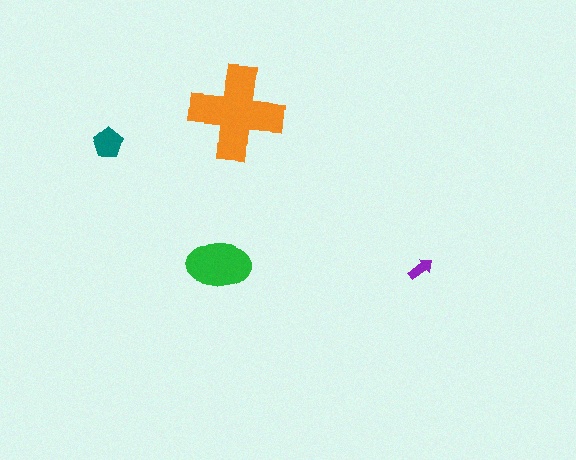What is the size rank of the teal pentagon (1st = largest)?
3rd.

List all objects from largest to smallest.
The orange cross, the green ellipse, the teal pentagon, the purple arrow.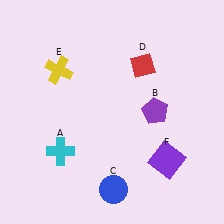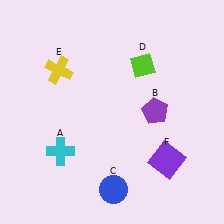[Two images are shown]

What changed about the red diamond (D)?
In Image 1, D is red. In Image 2, it changed to lime.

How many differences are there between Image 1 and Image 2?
There is 1 difference between the two images.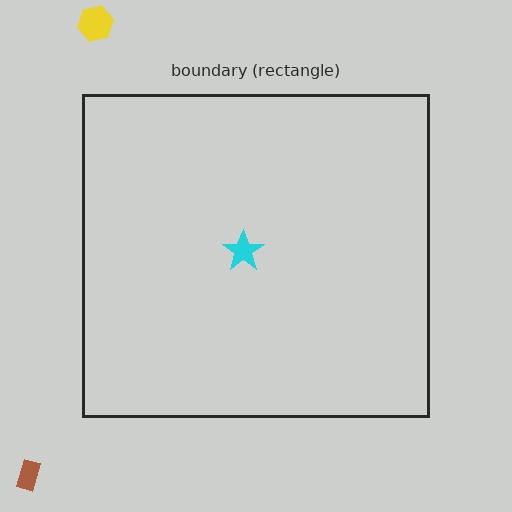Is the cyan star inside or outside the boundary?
Inside.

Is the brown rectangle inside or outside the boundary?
Outside.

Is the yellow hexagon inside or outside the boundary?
Outside.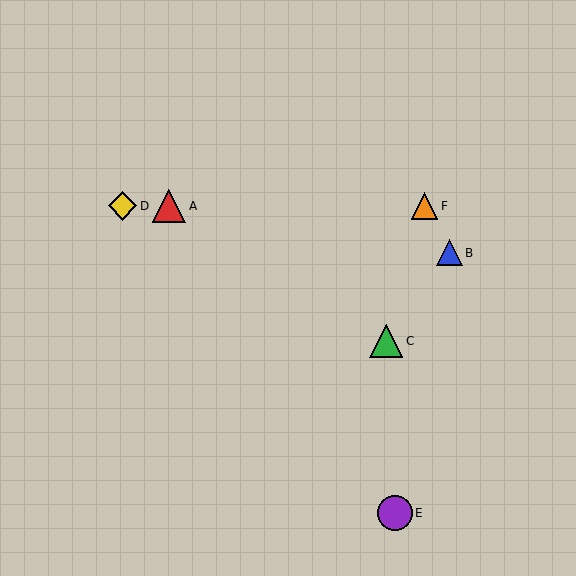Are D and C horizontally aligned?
No, D is at y≈206 and C is at y≈341.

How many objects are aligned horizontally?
3 objects (A, D, F) are aligned horizontally.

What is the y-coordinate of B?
Object B is at y≈253.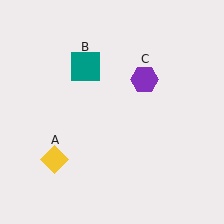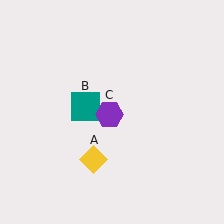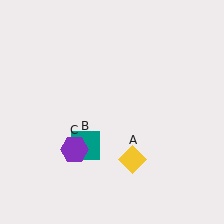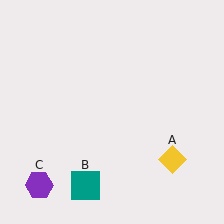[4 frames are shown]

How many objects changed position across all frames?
3 objects changed position: yellow diamond (object A), teal square (object B), purple hexagon (object C).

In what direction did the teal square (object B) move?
The teal square (object B) moved down.